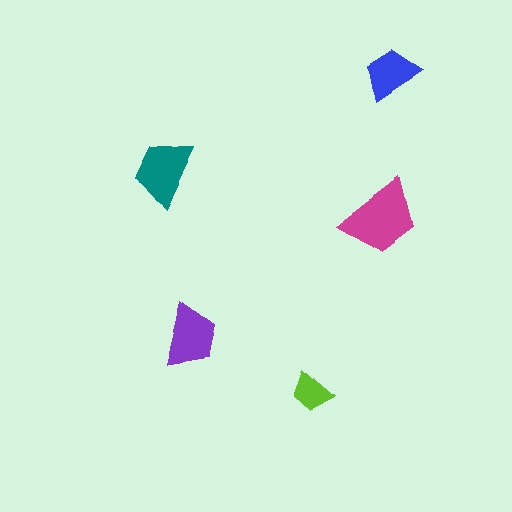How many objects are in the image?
There are 5 objects in the image.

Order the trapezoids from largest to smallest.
the magenta one, the teal one, the purple one, the blue one, the lime one.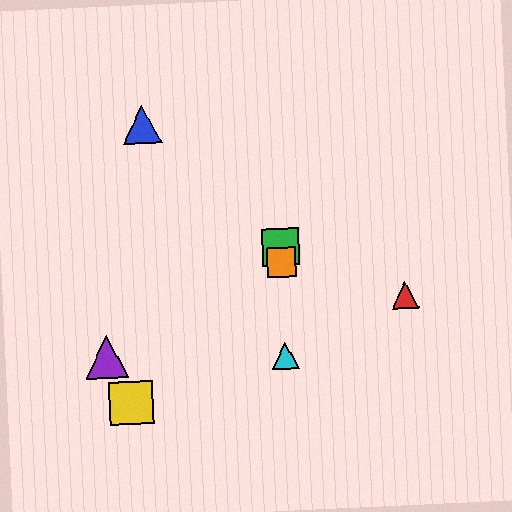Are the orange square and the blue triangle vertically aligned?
No, the orange square is at x≈281 and the blue triangle is at x≈142.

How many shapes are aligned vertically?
3 shapes (the green square, the orange square, the cyan triangle) are aligned vertically.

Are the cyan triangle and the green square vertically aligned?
Yes, both are at x≈286.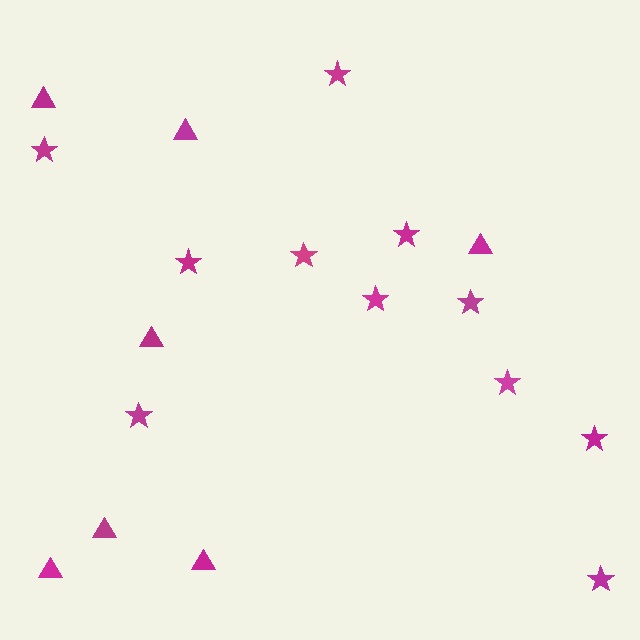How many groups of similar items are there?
There are 2 groups: one group of stars (11) and one group of triangles (7).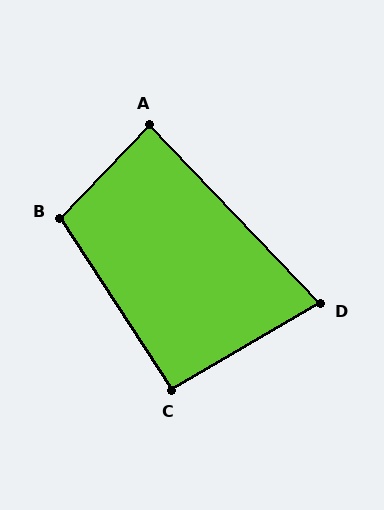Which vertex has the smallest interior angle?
D, at approximately 77 degrees.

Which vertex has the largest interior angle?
B, at approximately 103 degrees.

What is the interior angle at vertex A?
Approximately 87 degrees (approximately right).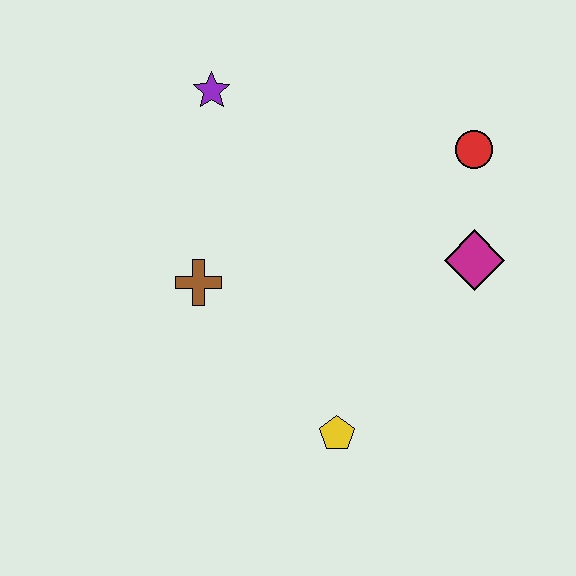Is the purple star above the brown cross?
Yes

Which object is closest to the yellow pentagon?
The brown cross is closest to the yellow pentagon.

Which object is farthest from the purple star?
The yellow pentagon is farthest from the purple star.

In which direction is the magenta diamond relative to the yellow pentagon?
The magenta diamond is above the yellow pentagon.